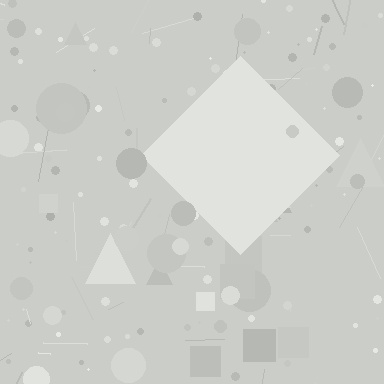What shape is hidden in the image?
A diamond is hidden in the image.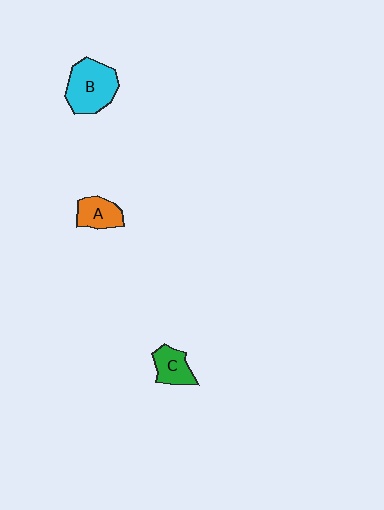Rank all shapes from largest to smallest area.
From largest to smallest: B (cyan), A (orange), C (green).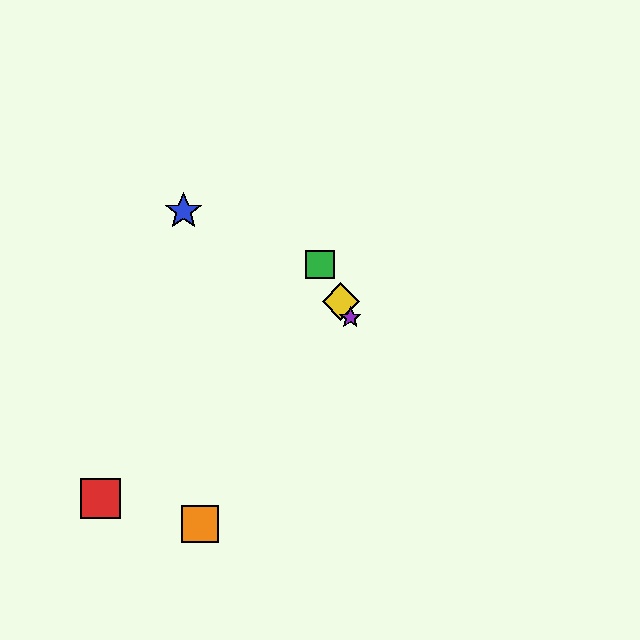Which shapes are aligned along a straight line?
The green square, the yellow diamond, the purple star are aligned along a straight line.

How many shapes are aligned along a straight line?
3 shapes (the green square, the yellow diamond, the purple star) are aligned along a straight line.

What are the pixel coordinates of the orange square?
The orange square is at (200, 524).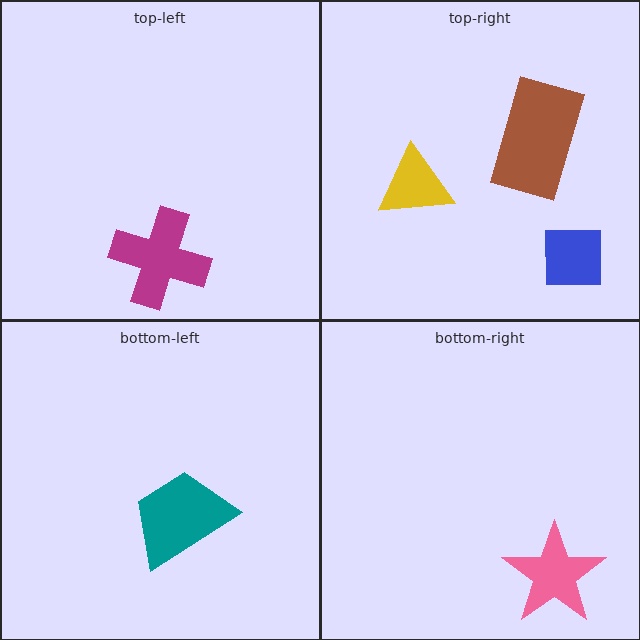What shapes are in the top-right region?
The brown rectangle, the blue square, the yellow triangle.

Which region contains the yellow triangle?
The top-right region.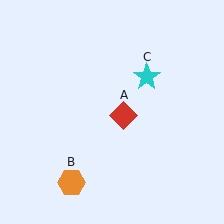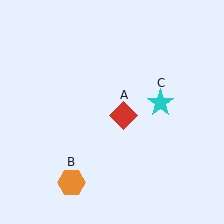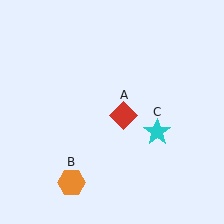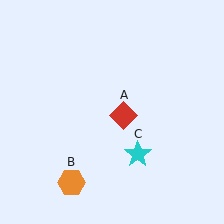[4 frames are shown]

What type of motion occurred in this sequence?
The cyan star (object C) rotated clockwise around the center of the scene.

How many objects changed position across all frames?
1 object changed position: cyan star (object C).